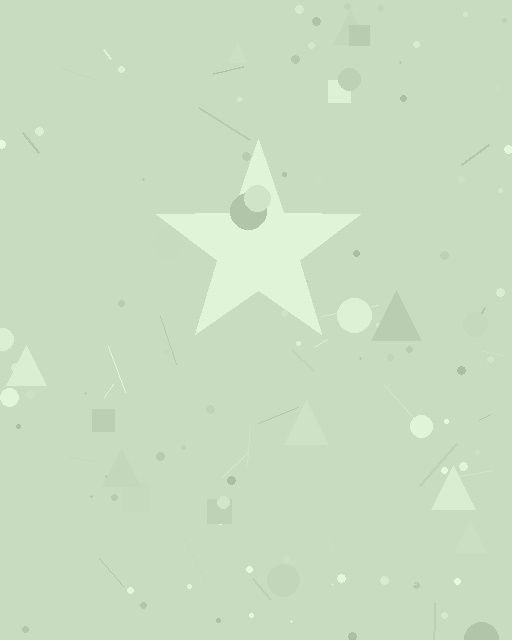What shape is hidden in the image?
A star is hidden in the image.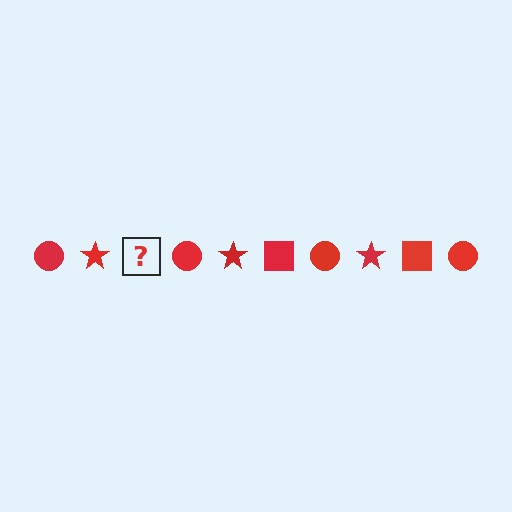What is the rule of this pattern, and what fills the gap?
The rule is that the pattern cycles through circle, star, square shapes in red. The gap should be filled with a red square.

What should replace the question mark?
The question mark should be replaced with a red square.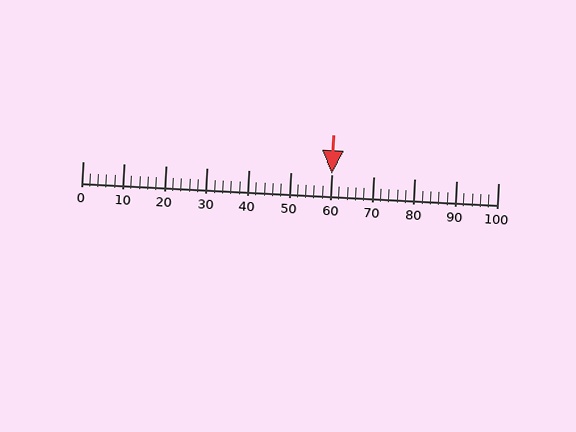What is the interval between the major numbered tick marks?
The major tick marks are spaced 10 units apart.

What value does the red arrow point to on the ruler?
The red arrow points to approximately 60.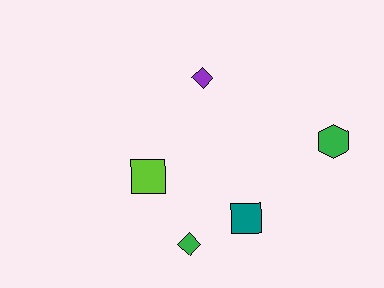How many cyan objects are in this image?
There are no cyan objects.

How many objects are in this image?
There are 5 objects.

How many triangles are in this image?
There are no triangles.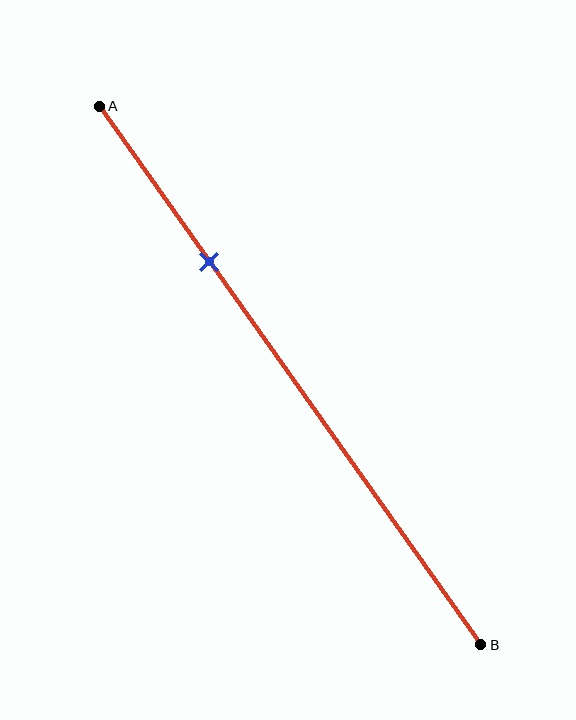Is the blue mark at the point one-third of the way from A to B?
No, the mark is at about 30% from A, not at the 33% one-third point.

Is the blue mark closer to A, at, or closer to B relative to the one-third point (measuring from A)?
The blue mark is closer to point A than the one-third point of segment AB.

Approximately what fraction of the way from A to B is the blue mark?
The blue mark is approximately 30% of the way from A to B.